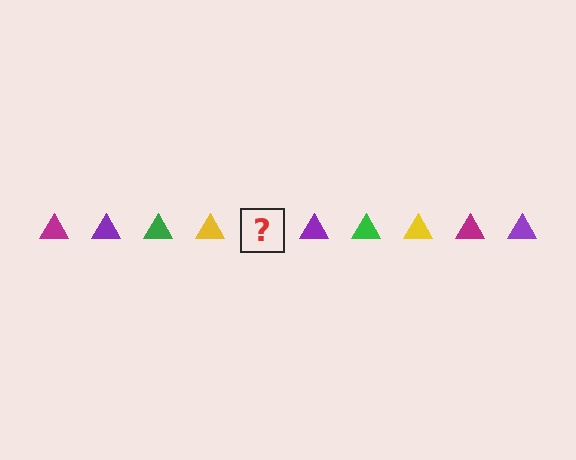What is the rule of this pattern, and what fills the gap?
The rule is that the pattern cycles through magenta, purple, green, yellow triangles. The gap should be filled with a magenta triangle.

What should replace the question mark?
The question mark should be replaced with a magenta triangle.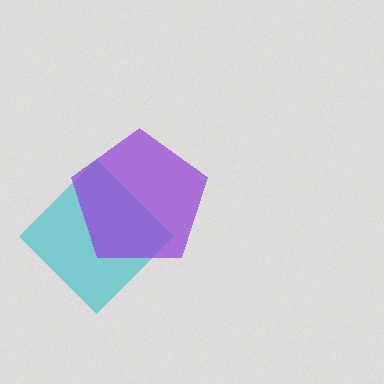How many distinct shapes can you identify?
There are 2 distinct shapes: a cyan diamond, a purple pentagon.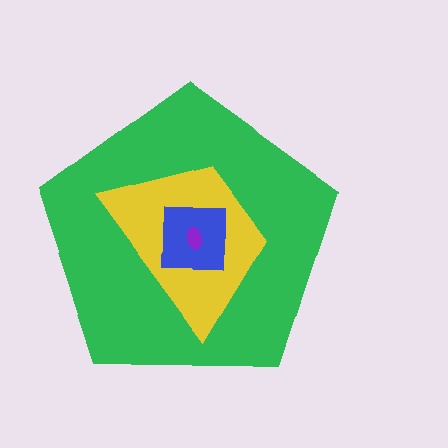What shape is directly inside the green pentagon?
The yellow trapezoid.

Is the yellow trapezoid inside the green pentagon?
Yes.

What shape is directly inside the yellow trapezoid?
The blue square.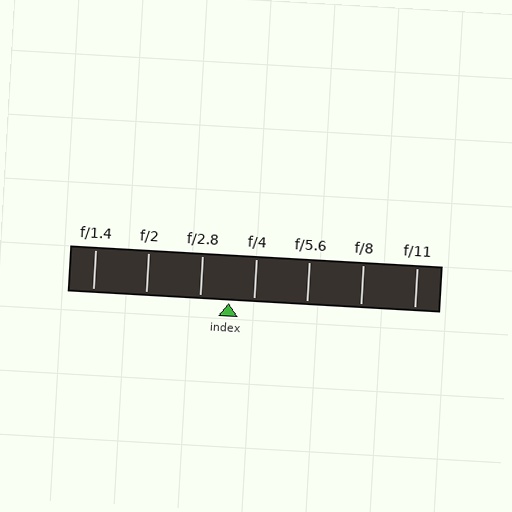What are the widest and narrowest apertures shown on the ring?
The widest aperture shown is f/1.4 and the narrowest is f/11.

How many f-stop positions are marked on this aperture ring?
There are 7 f-stop positions marked.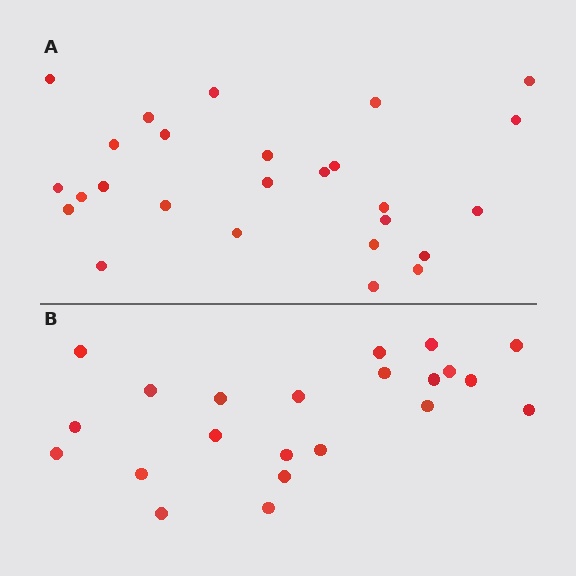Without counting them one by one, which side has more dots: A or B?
Region A (the top region) has more dots.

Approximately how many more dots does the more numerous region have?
Region A has about 4 more dots than region B.